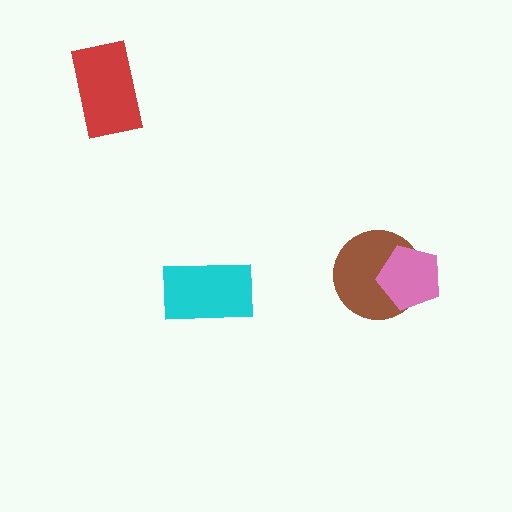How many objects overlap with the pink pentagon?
1 object overlaps with the pink pentagon.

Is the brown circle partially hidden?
Yes, it is partially covered by another shape.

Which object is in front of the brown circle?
The pink pentagon is in front of the brown circle.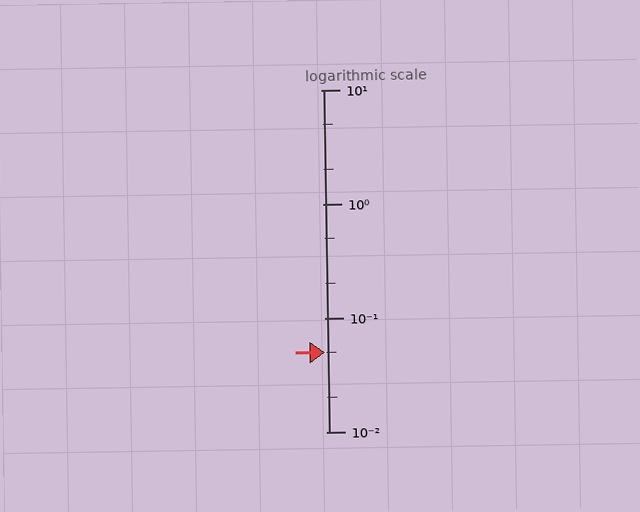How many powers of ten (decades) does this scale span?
The scale spans 3 decades, from 0.01 to 10.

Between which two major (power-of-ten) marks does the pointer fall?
The pointer is between 0.01 and 0.1.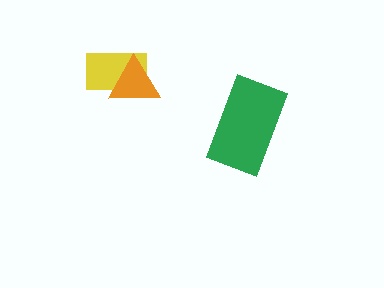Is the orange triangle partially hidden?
No, no other shape covers it.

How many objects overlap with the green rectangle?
0 objects overlap with the green rectangle.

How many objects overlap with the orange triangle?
1 object overlaps with the orange triangle.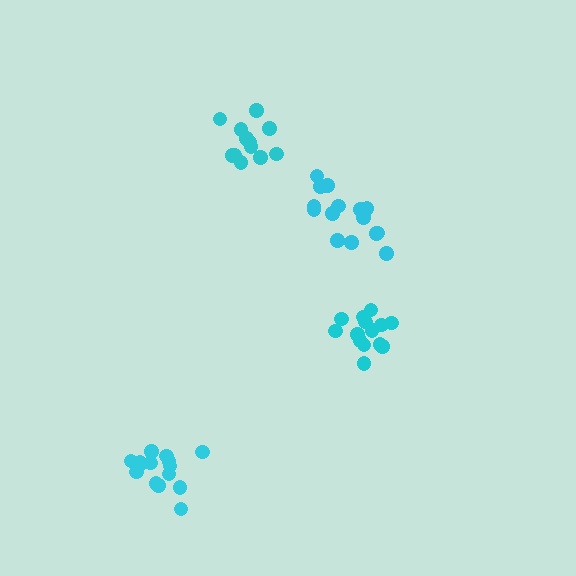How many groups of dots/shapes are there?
There are 4 groups.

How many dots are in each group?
Group 1: 12 dots, Group 2: 15 dots, Group 3: 14 dots, Group 4: 16 dots (57 total).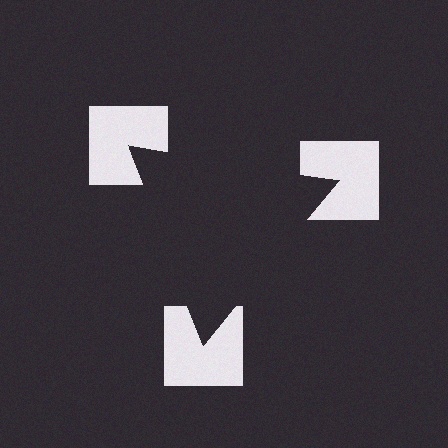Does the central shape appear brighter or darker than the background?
It typically appears slightly darker than the background, even though no actual brightness change is drawn.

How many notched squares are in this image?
There are 3 — one at each vertex of the illusory triangle.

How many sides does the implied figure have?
3 sides.